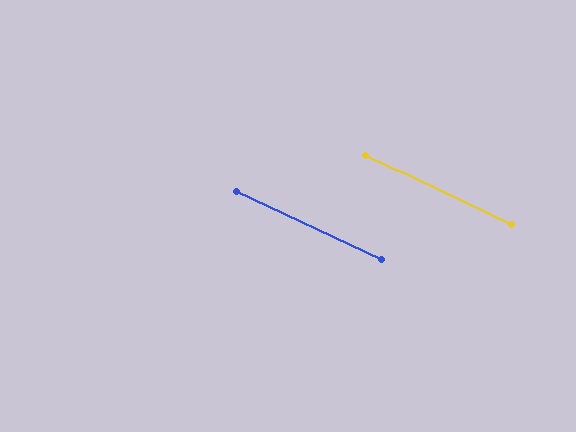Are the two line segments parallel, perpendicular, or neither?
Parallel — their directions differ by only 0.7°.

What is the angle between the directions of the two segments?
Approximately 1 degree.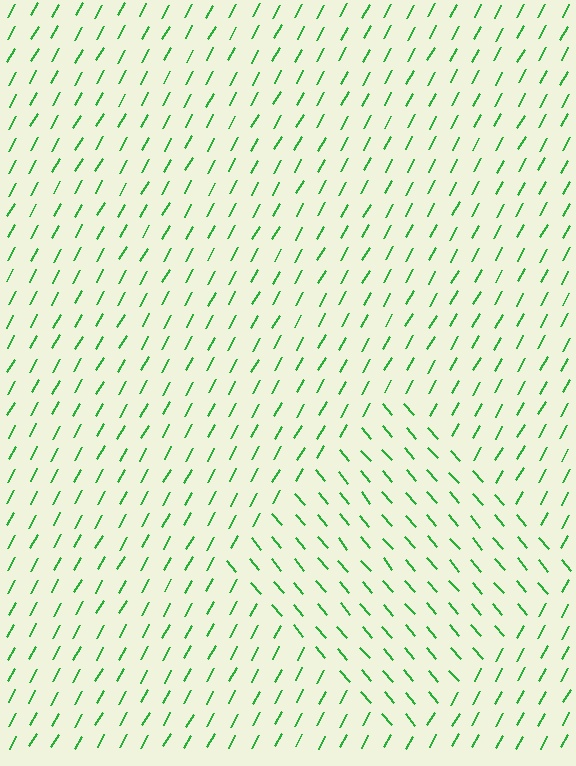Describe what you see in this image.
The image is filled with small green line segments. A diamond region in the image has lines oriented differently from the surrounding lines, creating a visible texture boundary.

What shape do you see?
I see a diamond.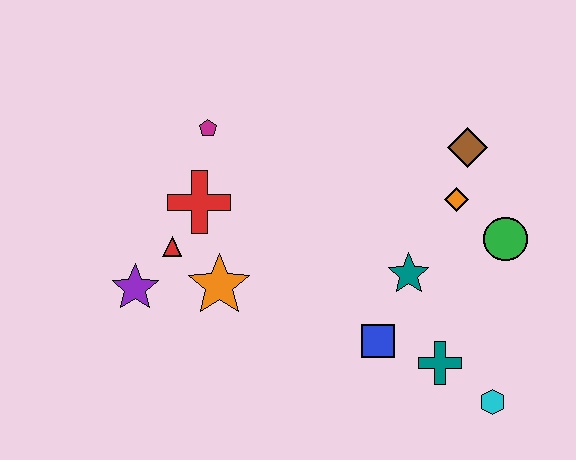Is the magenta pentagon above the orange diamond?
Yes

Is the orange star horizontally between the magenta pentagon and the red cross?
No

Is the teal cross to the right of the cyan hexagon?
No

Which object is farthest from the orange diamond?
The purple star is farthest from the orange diamond.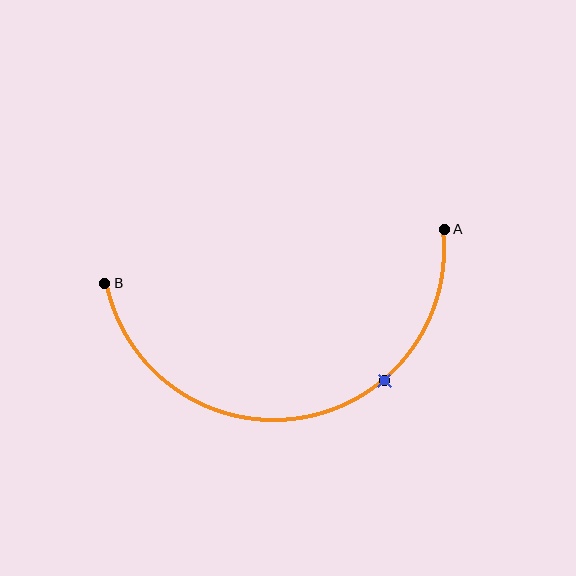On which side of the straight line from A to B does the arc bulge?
The arc bulges below the straight line connecting A and B.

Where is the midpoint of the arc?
The arc midpoint is the point on the curve farthest from the straight line joining A and B. It sits below that line.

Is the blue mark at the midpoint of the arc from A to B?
No. The blue mark lies on the arc but is closer to endpoint A. The arc midpoint would be at the point on the curve equidistant along the arc from both A and B.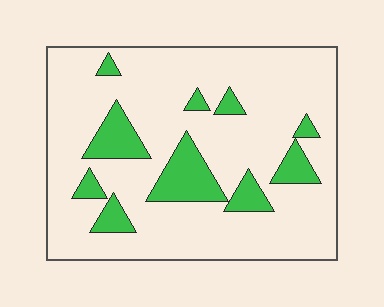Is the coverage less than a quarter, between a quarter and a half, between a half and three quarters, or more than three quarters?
Less than a quarter.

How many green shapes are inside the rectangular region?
10.